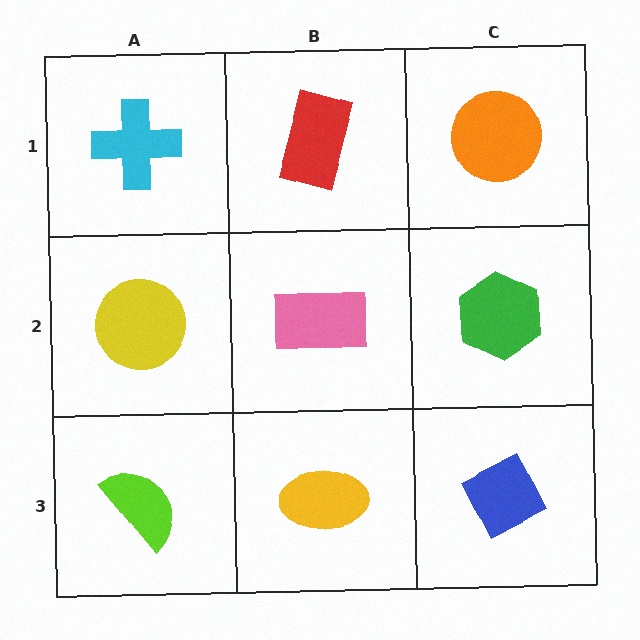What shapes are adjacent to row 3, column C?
A green hexagon (row 2, column C), a yellow ellipse (row 3, column B).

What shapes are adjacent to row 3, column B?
A pink rectangle (row 2, column B), a lime semicircle (row 3, column A), a blue diamond (row 3, column C).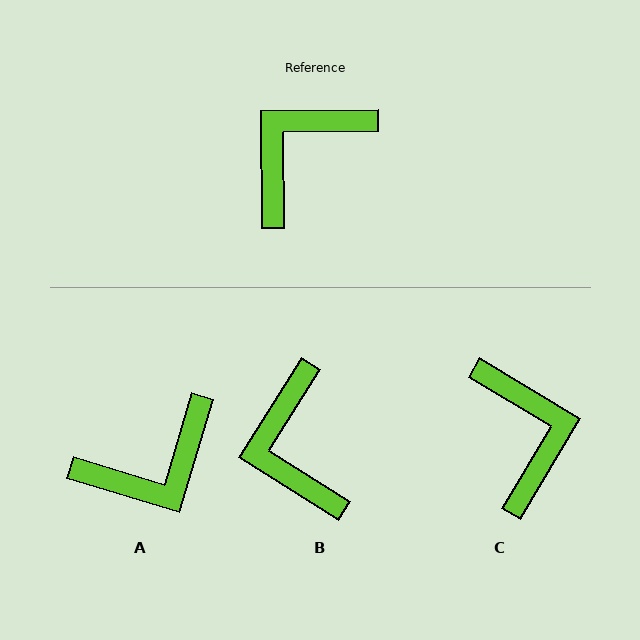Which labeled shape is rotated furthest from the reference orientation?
A, about 163 degrees away.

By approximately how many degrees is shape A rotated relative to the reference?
Approximately 163 degrees counter-clockwise.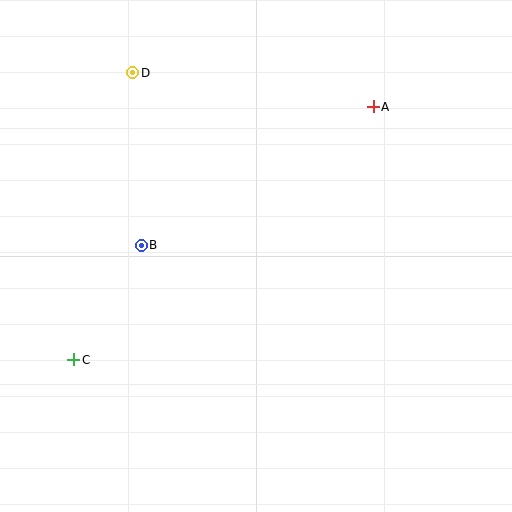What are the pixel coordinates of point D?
Point D is at (133, 73).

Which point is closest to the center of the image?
Point B at (141, 245) is closest to the center.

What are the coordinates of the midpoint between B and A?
The midpoint between B and A is at (257, 176).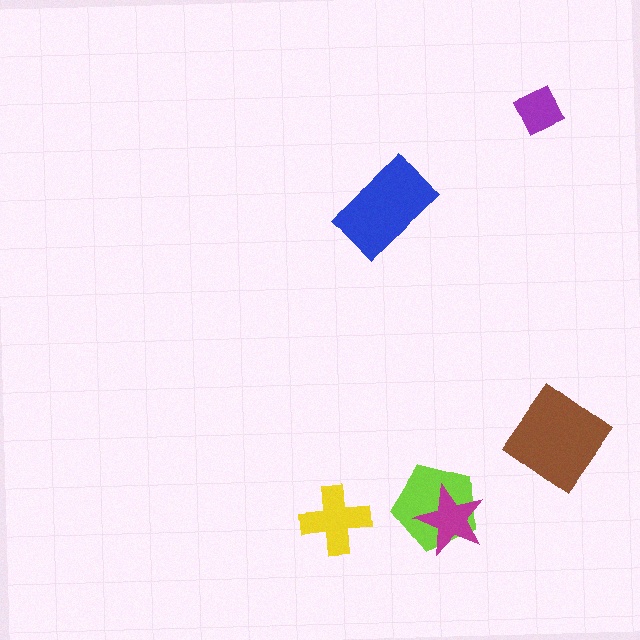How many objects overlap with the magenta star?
1 object overlaps with the magenta star.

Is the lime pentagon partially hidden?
Yes, it is partially covered by another shape.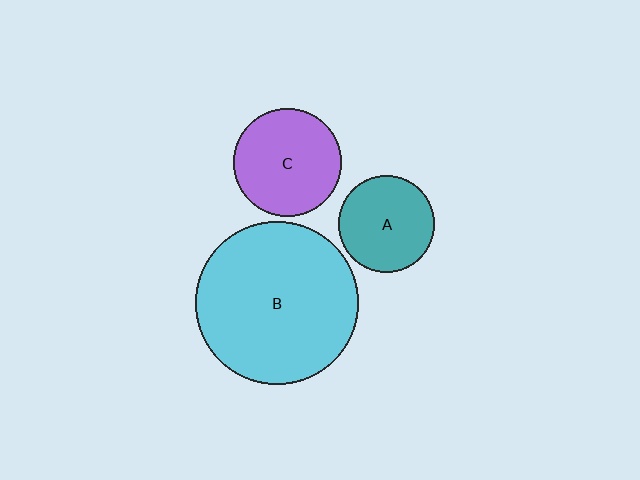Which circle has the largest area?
Circle B (cyan).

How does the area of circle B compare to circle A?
Approximately 2.9 times.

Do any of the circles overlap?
No, none of the circles overlap.